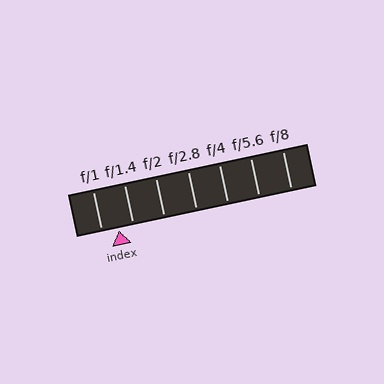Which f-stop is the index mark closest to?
The index mark is closest to f/1.4.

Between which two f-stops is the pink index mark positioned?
The index mark is between f/1 and f/1.4.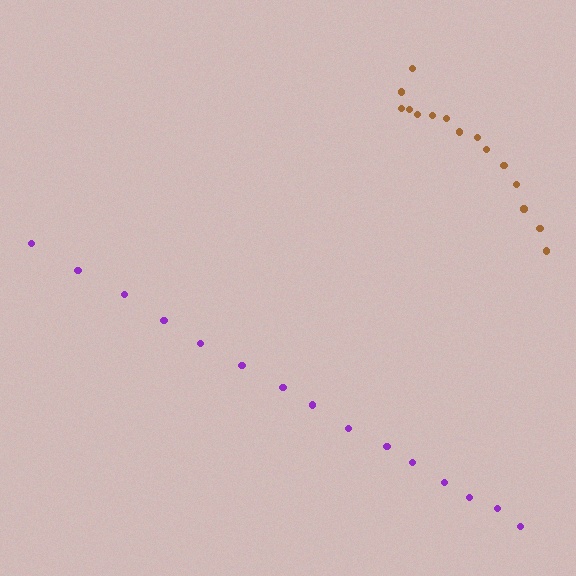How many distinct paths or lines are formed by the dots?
There are 2 distinct paths.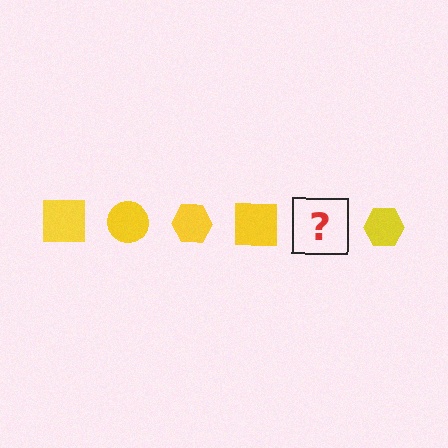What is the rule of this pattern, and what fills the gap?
The rule is that the pattern cycles through square, circle, hexagon shapes in yellow. The gap should be filled with a yellow circle.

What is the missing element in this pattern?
The missing element is a yellow circle.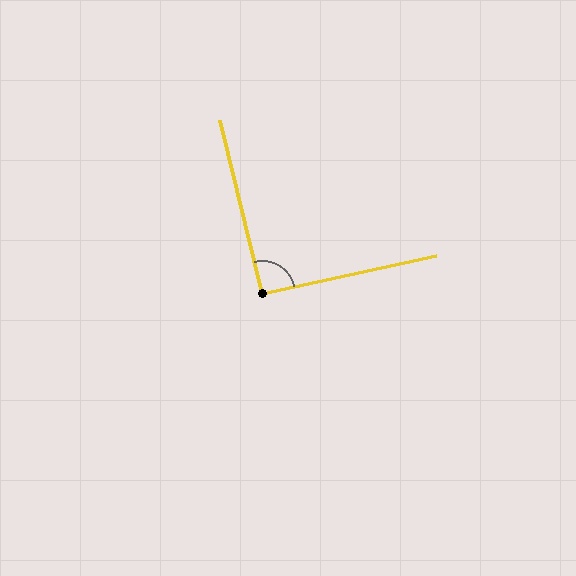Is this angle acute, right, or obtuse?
It is approximately a right angle.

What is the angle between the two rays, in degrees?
Approximately 91 degrees.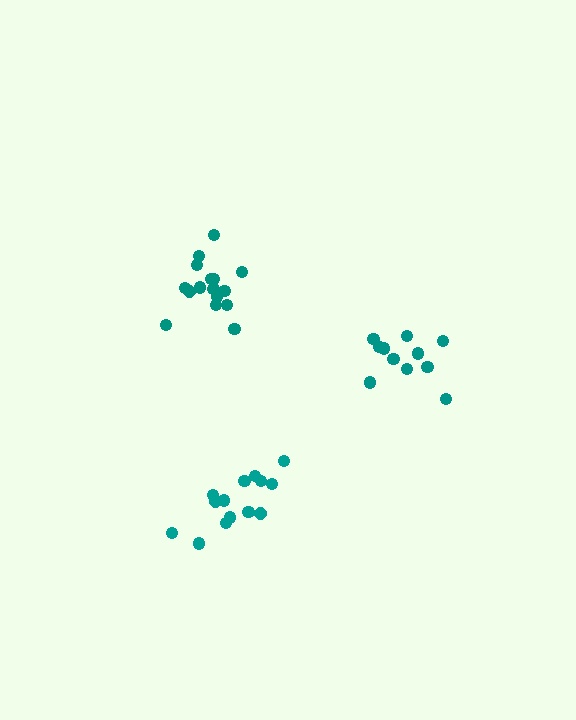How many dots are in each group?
Group 1: 16 dots, Group 2: 14 dots, Group 3: 11 dots (41 total).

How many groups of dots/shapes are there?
There are 3 groups.